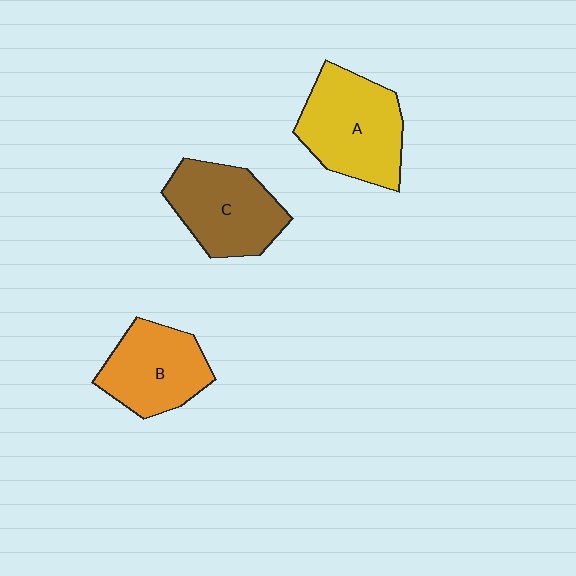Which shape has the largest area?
Shape A (yellow).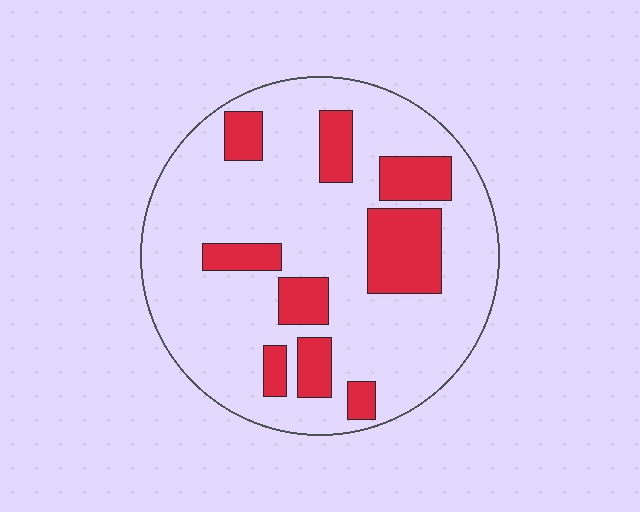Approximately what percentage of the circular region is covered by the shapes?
Approximately 25%.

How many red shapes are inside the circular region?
9.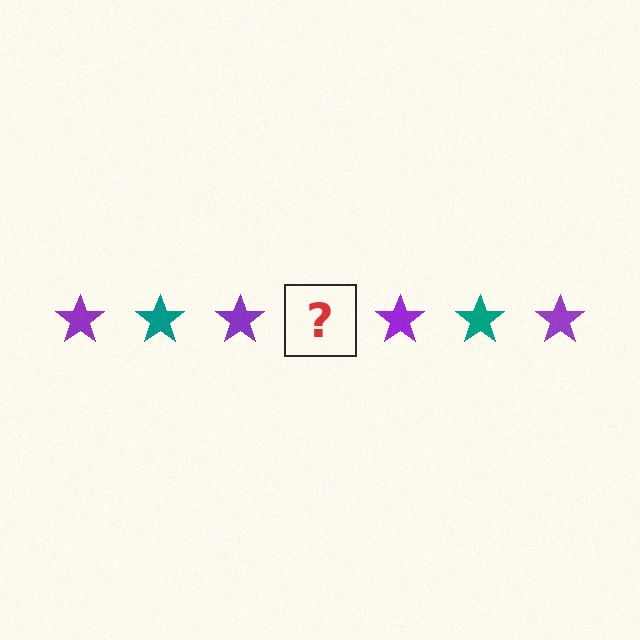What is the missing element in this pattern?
The missing element is a teal star.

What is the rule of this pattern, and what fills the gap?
The rule is that the pattern cycles through purple, teal stars. The gap should be filled with a teal star.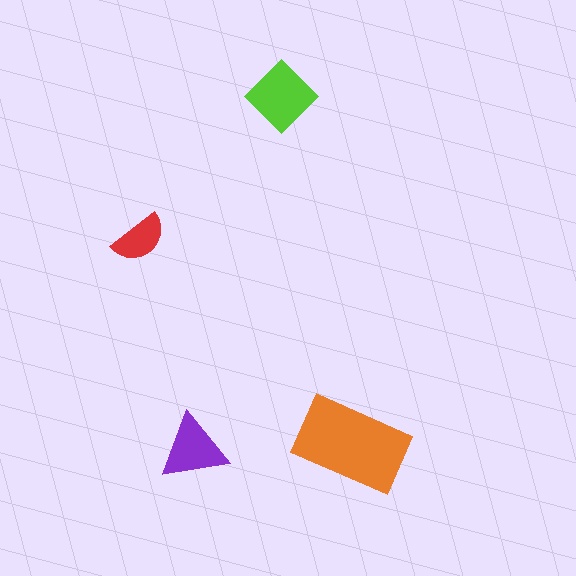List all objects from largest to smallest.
The orange rectangle, the lime diamond, the purple triangle, the red semicircle.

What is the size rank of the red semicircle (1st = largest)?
4th.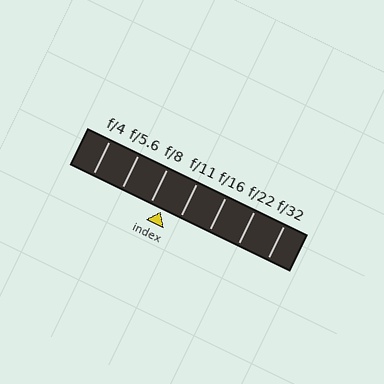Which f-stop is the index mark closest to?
The index mark is closest to f/8.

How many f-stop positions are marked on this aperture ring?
There are 7 f-stop positions marked.